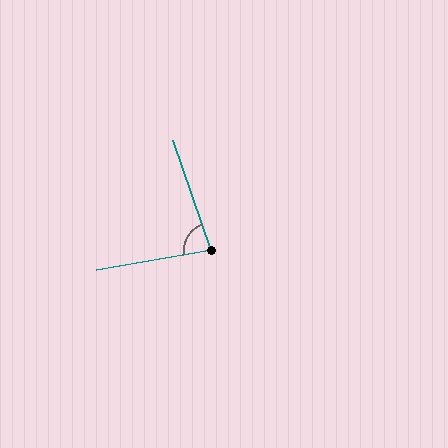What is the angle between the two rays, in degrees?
Approximately 81 degrees.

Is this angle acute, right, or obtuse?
It is acute.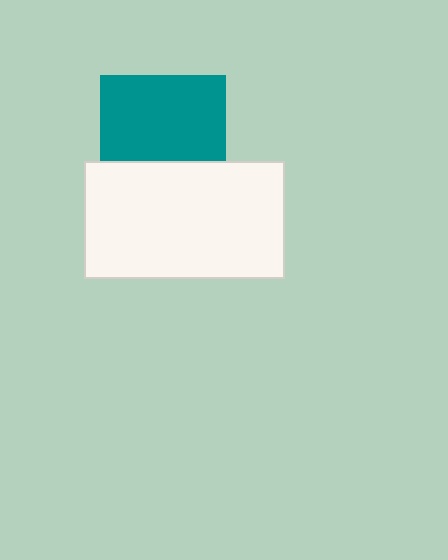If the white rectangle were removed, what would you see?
You would see the complete teal square.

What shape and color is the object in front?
The object in front is a white rectangle.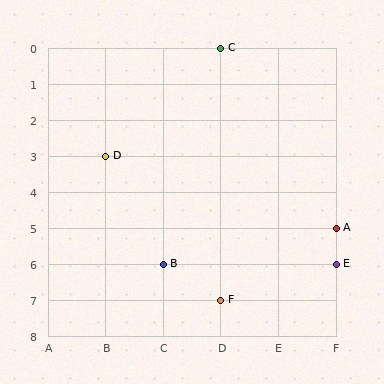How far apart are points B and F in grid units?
Points B and F are 1 column and 1 row apart (about 1.4 grid units diagonally).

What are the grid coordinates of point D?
Point D is at grid coordinates (B, 3).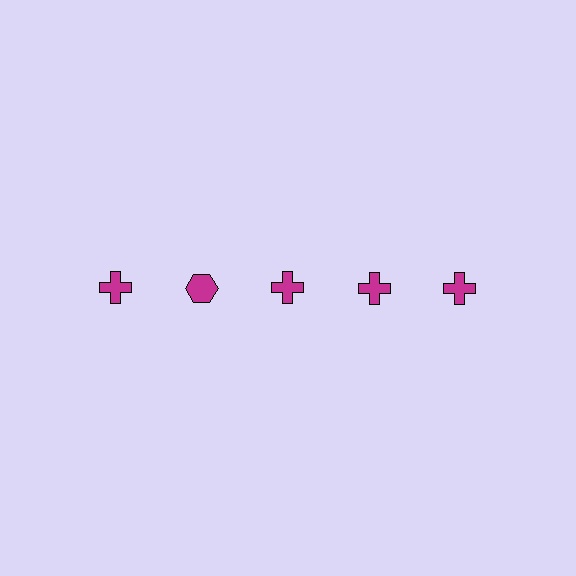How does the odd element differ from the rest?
It has a different shape: hexagon instead of cross.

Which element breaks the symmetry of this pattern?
The magenta hexagon in the top row, second from left column breaks the symmetry. All other shapes are magenta crosses.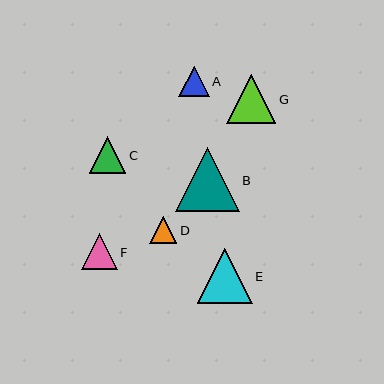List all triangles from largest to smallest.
From largest to smallest: B, E, G, C, F, A, D.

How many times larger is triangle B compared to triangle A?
Triangle B is approximately 2.1 times the size of triangle A.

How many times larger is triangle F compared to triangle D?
Triangle F is approximately 1.3 times the size of triangle D.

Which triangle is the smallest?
Triangle D is the smallest with a size of approximately 27 pixels.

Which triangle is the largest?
Triangle B is the largest with a size of approximately 64 pixels.